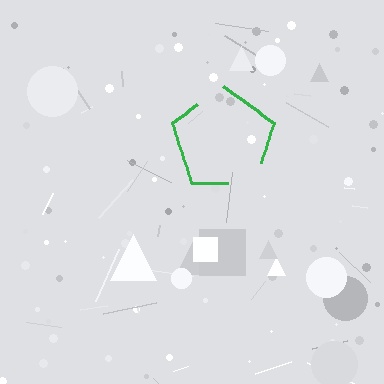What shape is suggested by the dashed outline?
The dashed outline suggests a pentagon.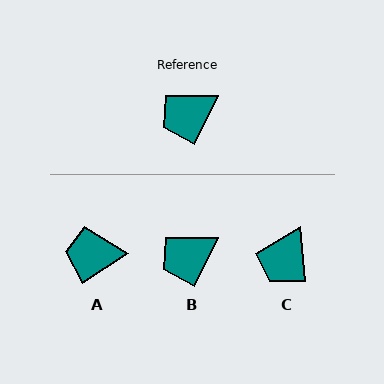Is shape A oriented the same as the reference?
No, it is off by about 32 degrees.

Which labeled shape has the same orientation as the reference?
B.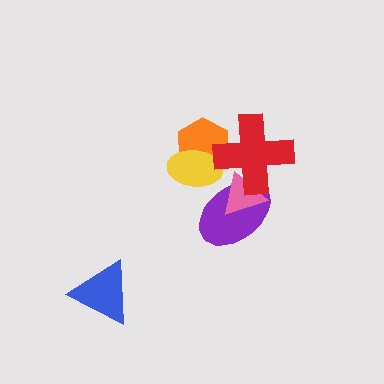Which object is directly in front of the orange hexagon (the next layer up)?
The yellow ellipse is directly in front of the orange hexagon.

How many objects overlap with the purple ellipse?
3 objects overlap with the purple ellipse.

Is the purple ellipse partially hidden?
Yes, it is partially covered by another shape.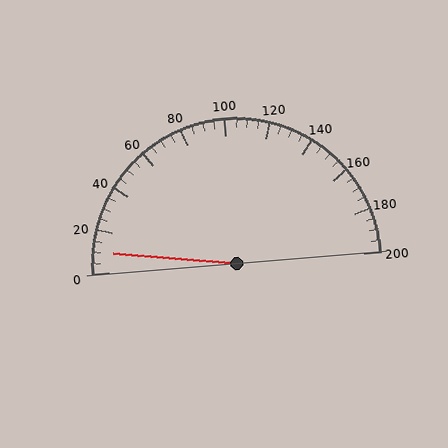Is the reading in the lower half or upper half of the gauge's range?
The reading is in the lower half of the range (0 to 200).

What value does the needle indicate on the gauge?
The needle indicates approximately 10.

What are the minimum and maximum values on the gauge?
The gauge ranges from 0 to 200.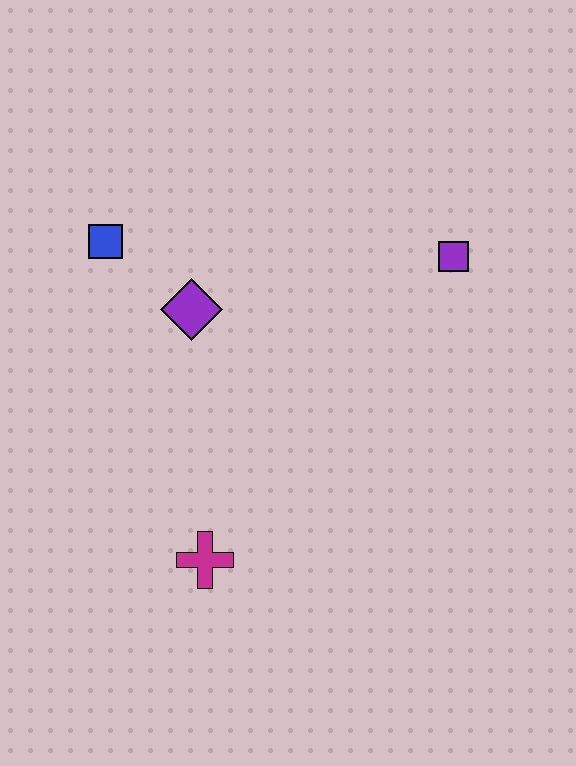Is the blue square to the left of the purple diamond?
Yes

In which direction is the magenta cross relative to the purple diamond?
The magenta cross is below the purple diamond.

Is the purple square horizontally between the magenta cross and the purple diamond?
No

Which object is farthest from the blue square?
The purple square is farthest from the blue square.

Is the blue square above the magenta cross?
Yes